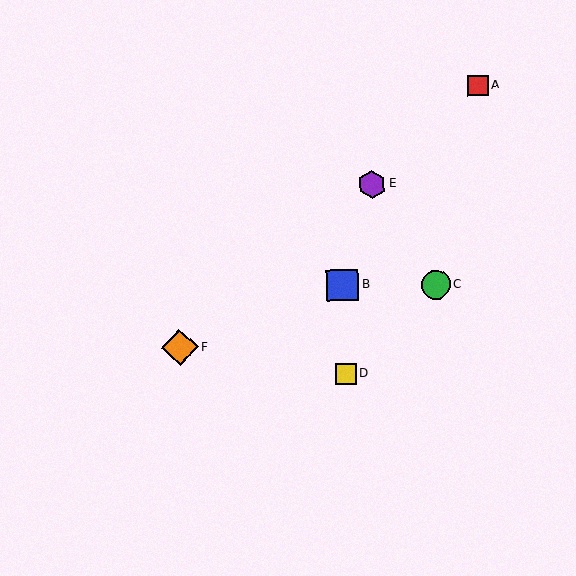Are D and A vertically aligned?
No, D is at x≈346 and A is at x≈478.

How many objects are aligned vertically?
2 objects (B, D) are aligned vertically.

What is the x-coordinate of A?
Object A is at x≈478.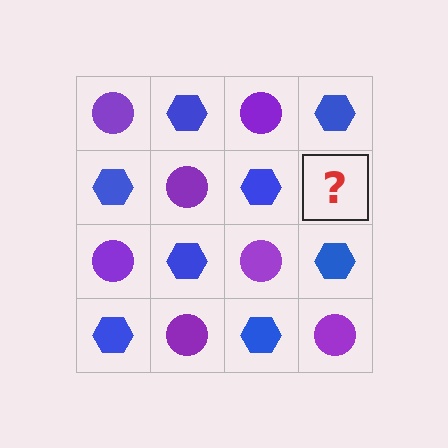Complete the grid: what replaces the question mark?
The question mark should be replaced with a purple circle.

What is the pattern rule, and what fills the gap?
The rule is that it alternates purple circle and blue hexagon in a checkerboard pattern. The gap should be filled with a purple circle.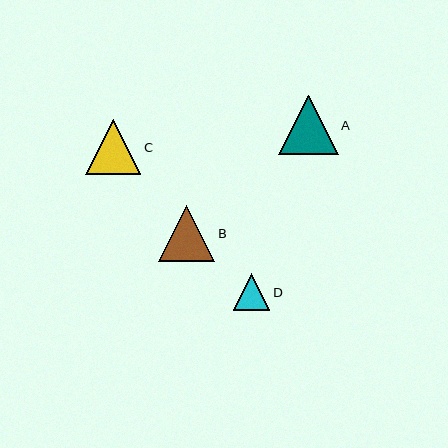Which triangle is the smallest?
Triangle D is the smallest with a size of approximately 37 pixels.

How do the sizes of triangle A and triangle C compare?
Triangle A and triangle C are approximately the same size.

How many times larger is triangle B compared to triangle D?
Triangle B is approximately 1.5 times the size of triangle D.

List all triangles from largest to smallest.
From largest to smallest: A, B, C, D.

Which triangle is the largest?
Triangle A is the largest with a size of approximately 59 pixels.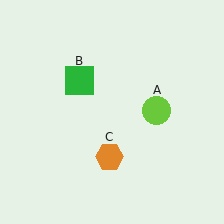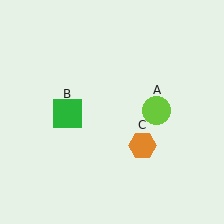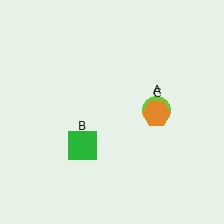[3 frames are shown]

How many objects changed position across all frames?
2 objects changed position: green square (object B), orange hexagon (object C).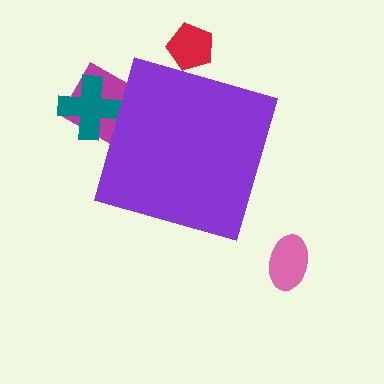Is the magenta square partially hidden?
Yes, the magenta square is partially hidden behind the purple diamond.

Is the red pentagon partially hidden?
Yes, the red pentagon is partially hidden behind the purple diamond.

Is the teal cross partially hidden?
Yes, the teal cross is partially hidden behind the purple diamond.